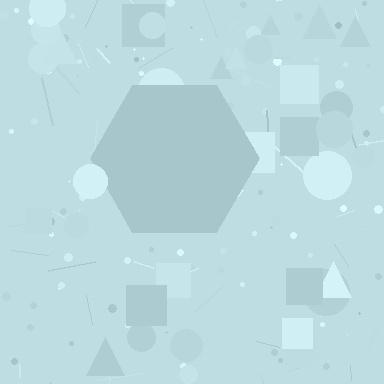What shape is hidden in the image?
A hexagon is hidden in the image.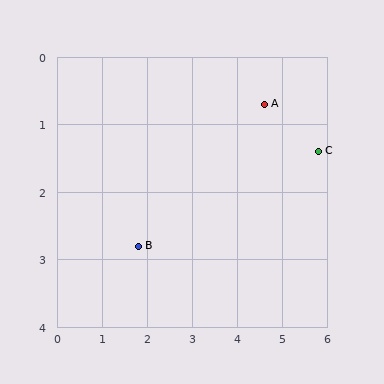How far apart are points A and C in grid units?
Points A and C are about 1.4 grid units apart.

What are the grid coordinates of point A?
Point A is at approximately (4.6, 0.7).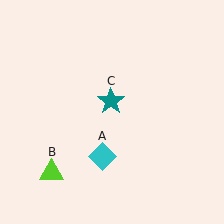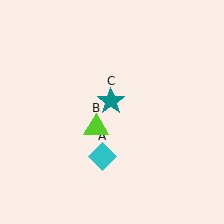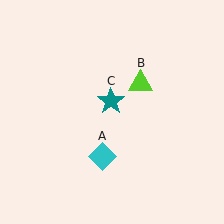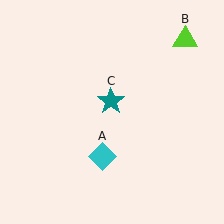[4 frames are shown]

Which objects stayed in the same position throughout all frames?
Cyan diamond (object A) and teal star (object C) remained stationary.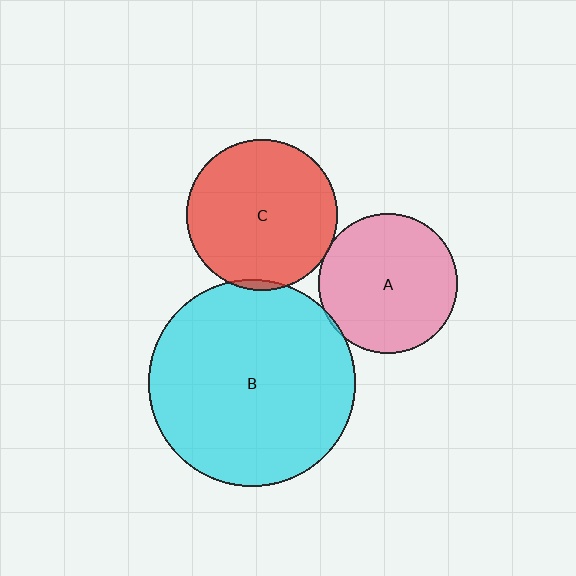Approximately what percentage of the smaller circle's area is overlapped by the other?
Approximately 5%.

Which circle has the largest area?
Circle B (cyan).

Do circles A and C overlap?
Yes.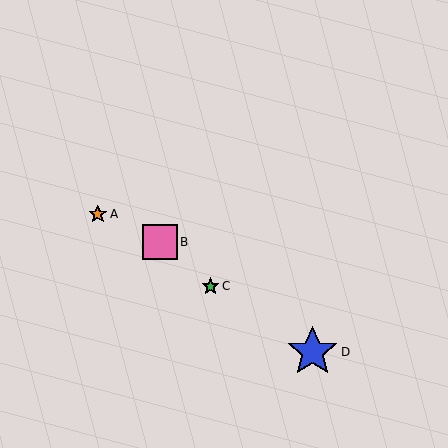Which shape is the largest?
The blue star (labeled D) is the largest.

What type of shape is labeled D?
Shape D is a blue star.